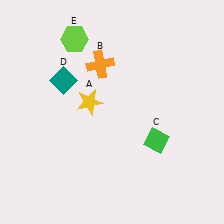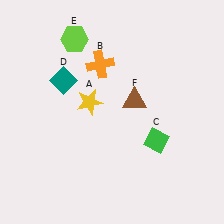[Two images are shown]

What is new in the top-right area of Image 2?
A brown triangle (F) was added in the top-right area of Image 2.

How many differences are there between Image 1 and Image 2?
There is 1 difference between the two images.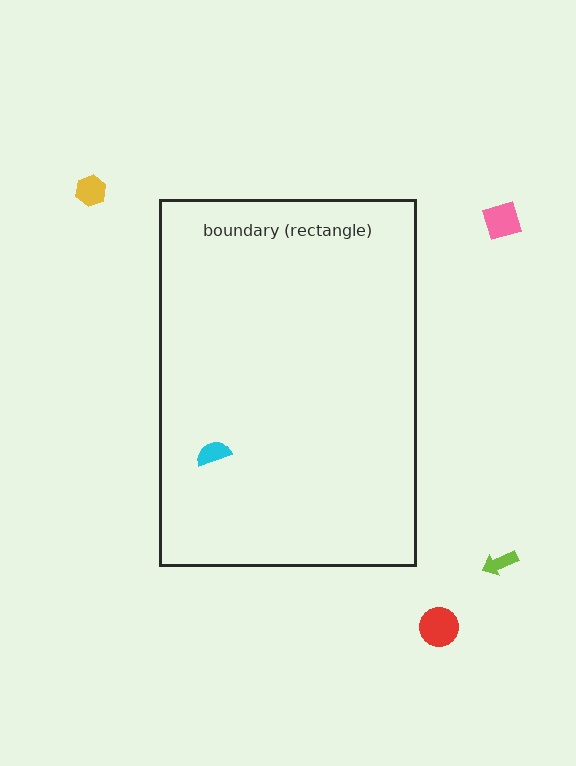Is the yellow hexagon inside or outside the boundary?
Outside.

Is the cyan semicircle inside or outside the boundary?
Inside.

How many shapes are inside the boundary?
1 inside, 4 outside.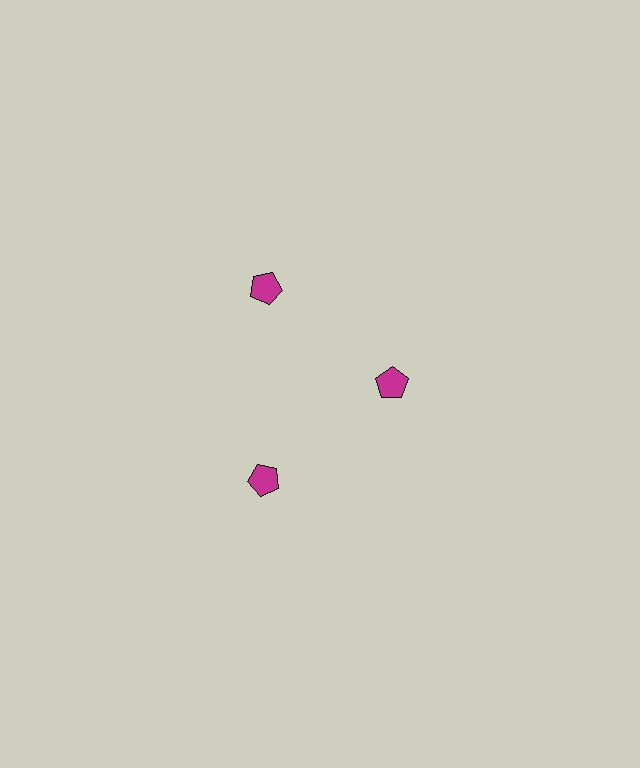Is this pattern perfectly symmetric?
No. The 3 magenta pentagons are arranged in a ring, but one element near the 3 o'clock position is pulled inward toward the center, breaking the 3-fold rotational symmetry.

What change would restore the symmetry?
The symmetry would be restored by moving it outward, back onto the ring so that all 3 pentagons sit at equal angles and equal distance from the center.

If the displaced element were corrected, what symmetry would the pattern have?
It would have 3-fold rotational symmetry — the pattern would map onto itself every 120 degrees.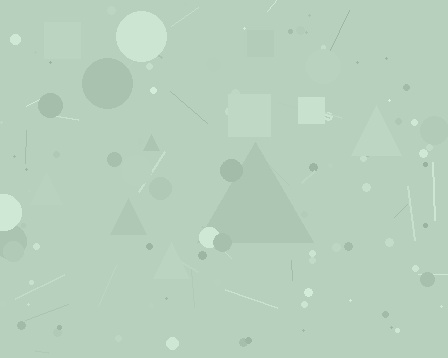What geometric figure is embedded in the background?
A triangle is embedded in the background.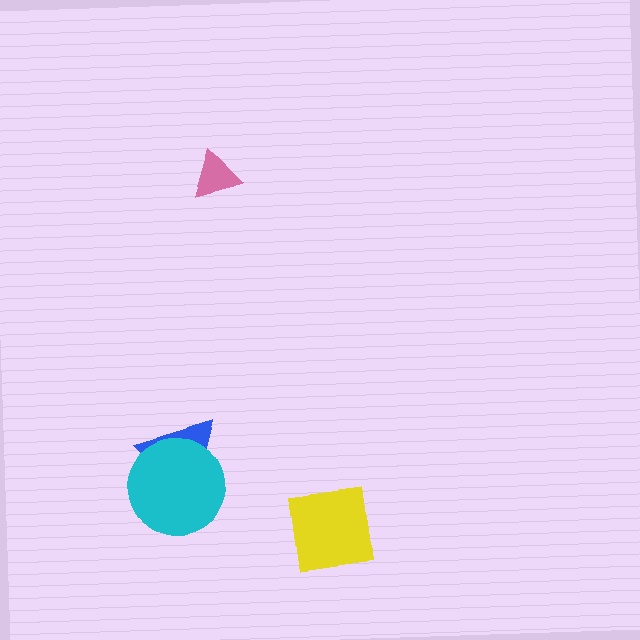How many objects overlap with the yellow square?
0 objects overlap with the yellow square.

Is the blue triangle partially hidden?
Yes, it is partially covered by another shape.